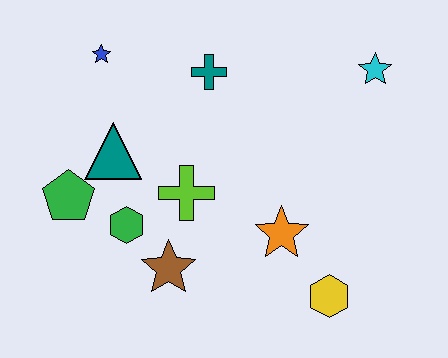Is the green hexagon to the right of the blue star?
Yes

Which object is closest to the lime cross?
The green hexagon is closest to the lime cross.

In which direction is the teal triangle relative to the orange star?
The teal triangle is to the left of the orange star.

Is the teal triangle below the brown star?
No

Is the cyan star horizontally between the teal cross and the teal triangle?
No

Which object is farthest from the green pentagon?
The cyan star is farthest from the green pentagon.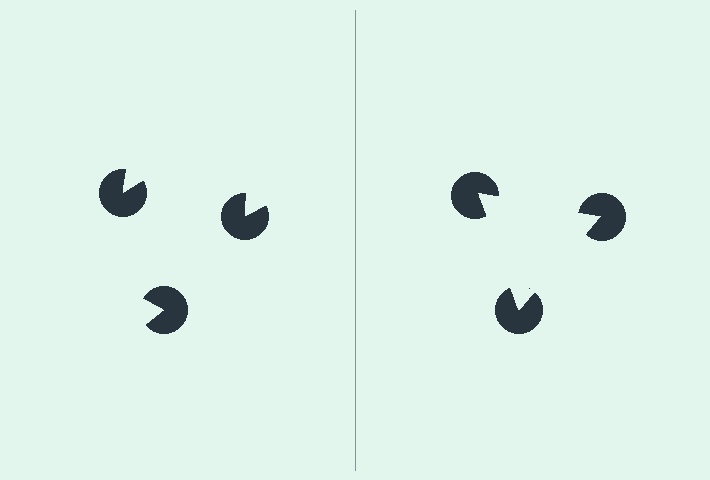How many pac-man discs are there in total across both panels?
6 — 3 on each side.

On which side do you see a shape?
An illusory triangle appears on the right side. On the left side the wedge cuts are rotated, so no coherent shape forms.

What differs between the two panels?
The pac-man discs are positioned identically on both sides; only the wedge orientations differ. On the right they align to a triangle; on the left they are misaligned.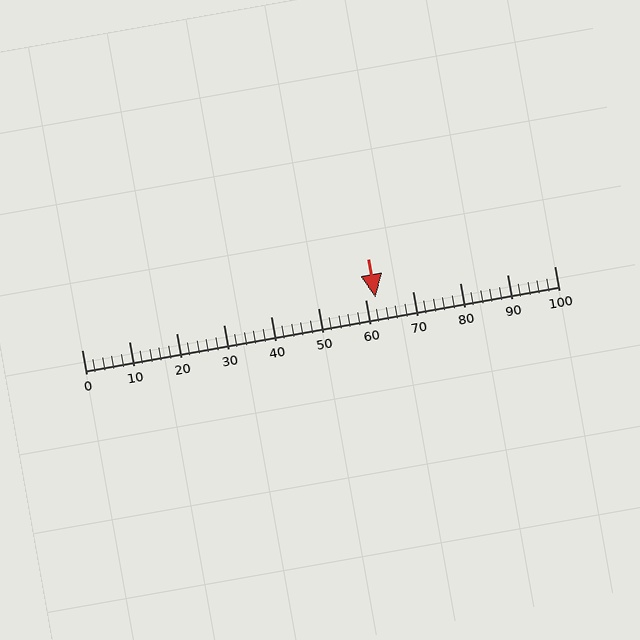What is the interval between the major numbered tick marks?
The major tick marks are spaced 10 units apart.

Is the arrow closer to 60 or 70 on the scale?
The arrow is closer to 60.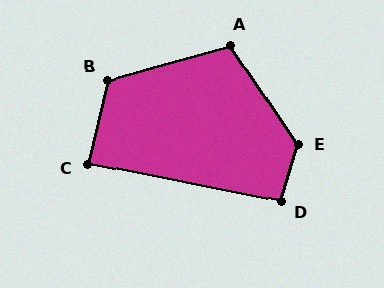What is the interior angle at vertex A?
Approximately 108 degrees (obtuse).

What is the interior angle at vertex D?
Approximately 96 degrees (obtuse).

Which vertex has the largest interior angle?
E, at approximately 129 degrees.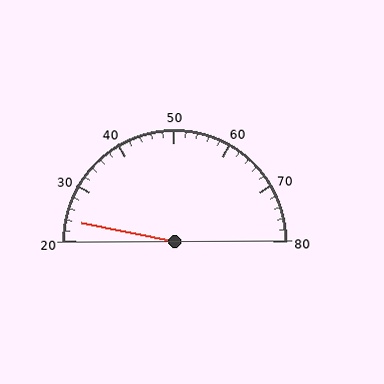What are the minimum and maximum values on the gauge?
The gauge ranges from 20 to 80.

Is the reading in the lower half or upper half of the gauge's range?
The reading is in the lower half of the range (20 to 80).